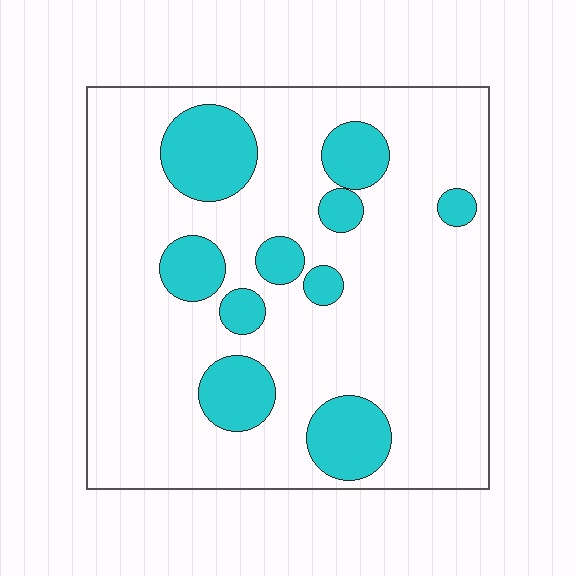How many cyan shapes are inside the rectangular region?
10.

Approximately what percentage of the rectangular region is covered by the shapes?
Approximately 20%.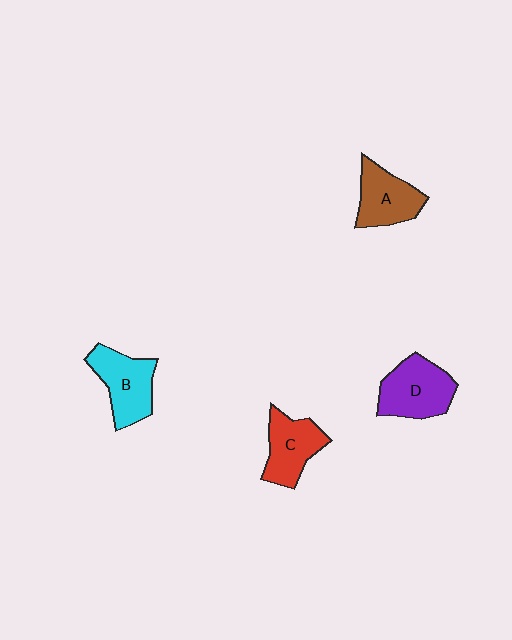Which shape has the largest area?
Shape D (purple).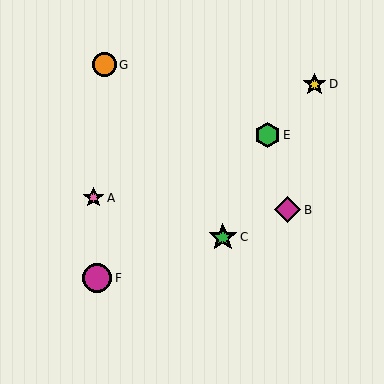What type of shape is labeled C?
Shape C is a green star.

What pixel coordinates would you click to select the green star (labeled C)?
Click at (223, 237) to select the green star C.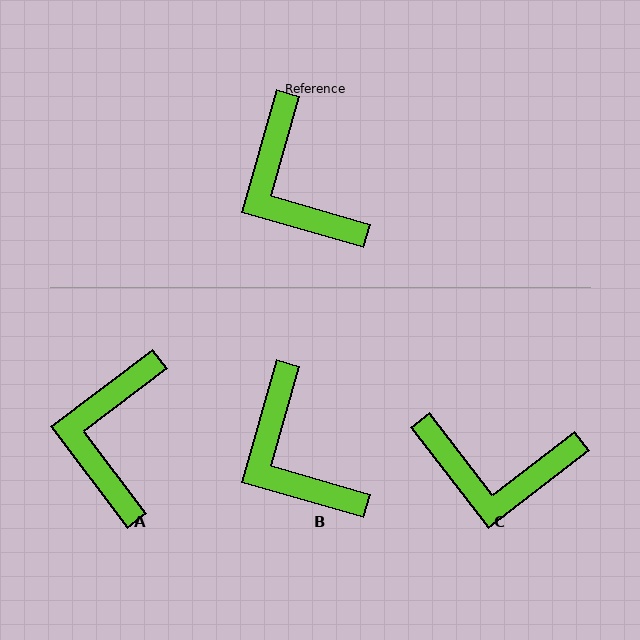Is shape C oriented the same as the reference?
No, it is off by about 54 degrees.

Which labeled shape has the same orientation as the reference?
B.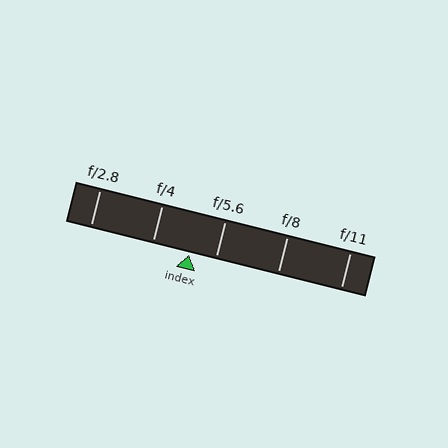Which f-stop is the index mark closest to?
The index mark is closest to f/5.6.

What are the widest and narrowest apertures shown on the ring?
The widest aperture shown is f/2.8 and the narrowest is f/11.